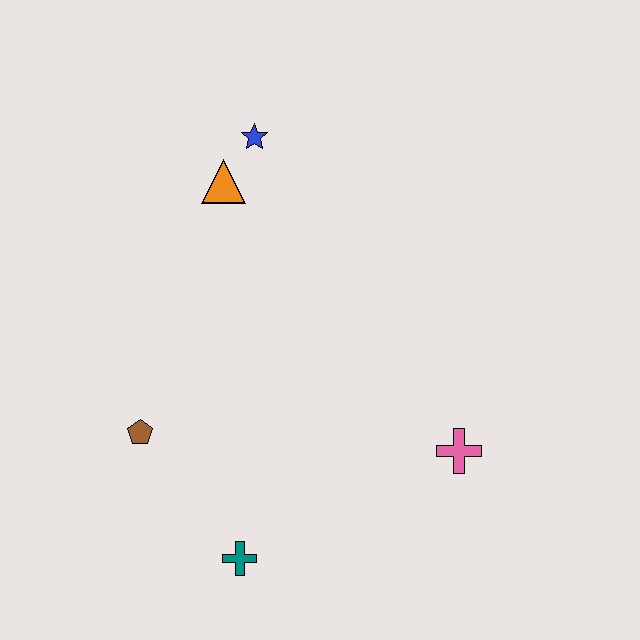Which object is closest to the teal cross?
The brown pentagon is closest to the teal cross.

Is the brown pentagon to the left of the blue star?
Yes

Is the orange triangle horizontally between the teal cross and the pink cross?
No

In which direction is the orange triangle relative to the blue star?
The orange triangle is below the blue star.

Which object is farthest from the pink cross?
The blue star is farthest from the pink cross.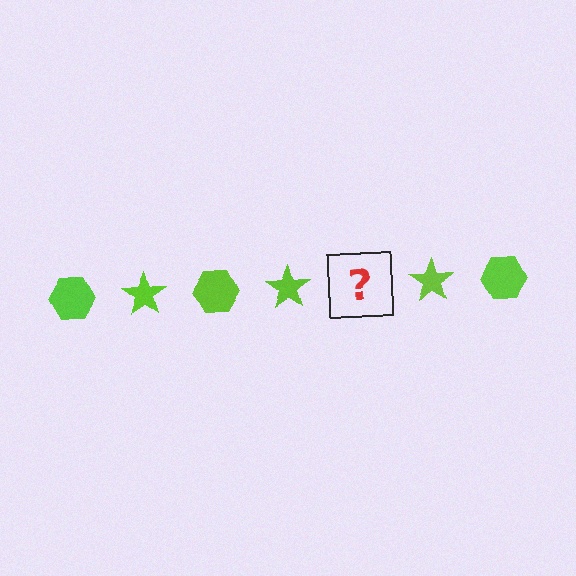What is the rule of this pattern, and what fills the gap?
The rule is that the pattern cycles through hexagon, star shapes in lime. The gap should be filled with a lime hexagon.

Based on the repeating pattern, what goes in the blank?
The blank should be a lime hexagon.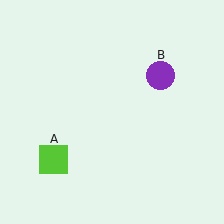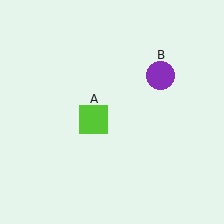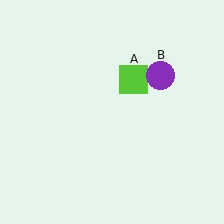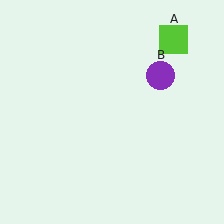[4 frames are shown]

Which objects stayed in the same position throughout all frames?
Purple circle (object B) remained stationary.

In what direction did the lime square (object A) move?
The lime square (object A) moved up and to the right.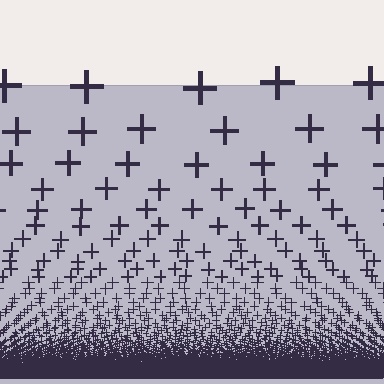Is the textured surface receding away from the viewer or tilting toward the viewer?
The surface appears to tilt toward the viewer. Texture elements get larger and sparser toward the top.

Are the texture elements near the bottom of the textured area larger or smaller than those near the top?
Smaller. The gradient is inverted — elements near the bottom are smaller and denser.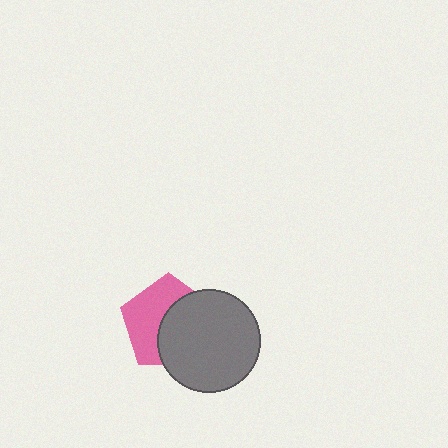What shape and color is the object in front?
The object in front is a gray circle.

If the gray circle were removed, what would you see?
You would see the complete pink pentagon.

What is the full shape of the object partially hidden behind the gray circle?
The partially hidden object is a pink pentagon.